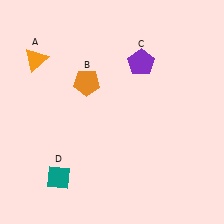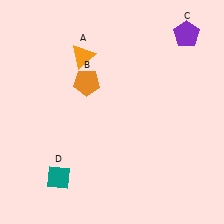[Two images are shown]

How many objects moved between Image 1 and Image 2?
2 objects moved between the two images.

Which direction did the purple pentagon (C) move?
The purple pentagon (C) moved right.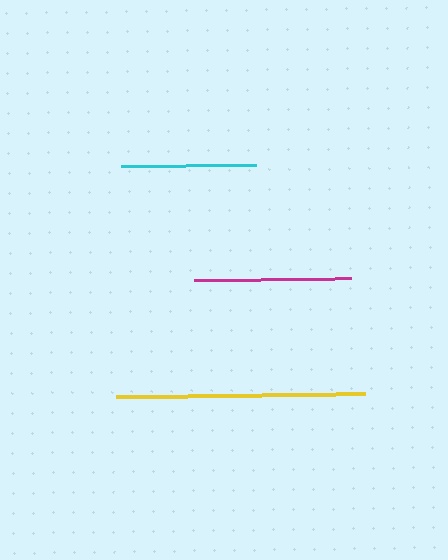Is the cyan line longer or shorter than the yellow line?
The yellow line is longer than the cyan line.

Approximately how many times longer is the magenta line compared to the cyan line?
The magenta line is approximately 1.2 times the length of the cyan line.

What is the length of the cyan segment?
The cyan segment is approximately 135 pixels long.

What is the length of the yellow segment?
The yellow segment is approximately 249 pixels long.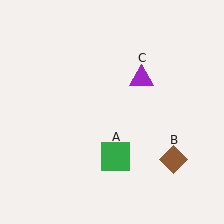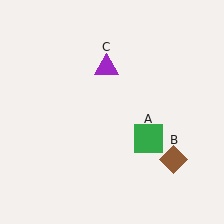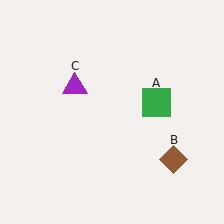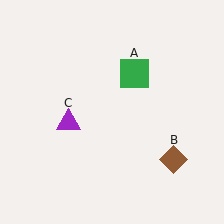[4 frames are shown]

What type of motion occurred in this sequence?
The green square (object A), purple triangle (object C) rotated counterclockwise around the center of the scene.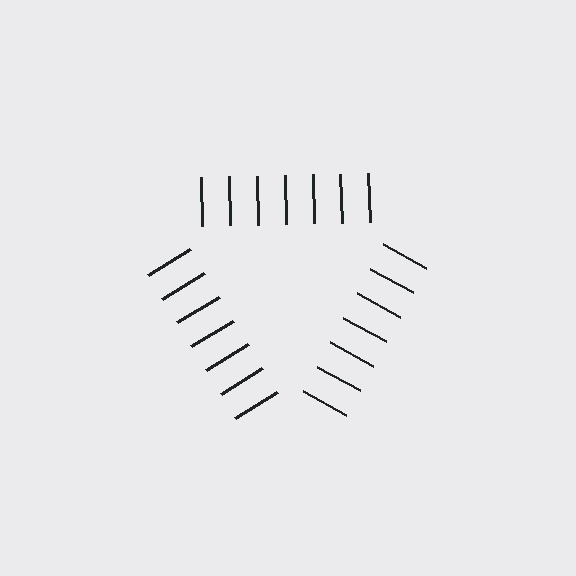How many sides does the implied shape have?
3 sides — the line-ends trace a triangle.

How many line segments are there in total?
21 — 7 along each of the 3 edges.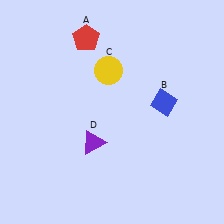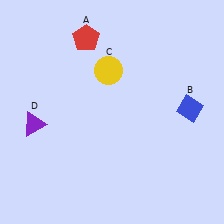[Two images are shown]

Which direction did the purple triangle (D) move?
The purple triangle (D) moved left.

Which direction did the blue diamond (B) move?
The blue diamond (B) moved right.